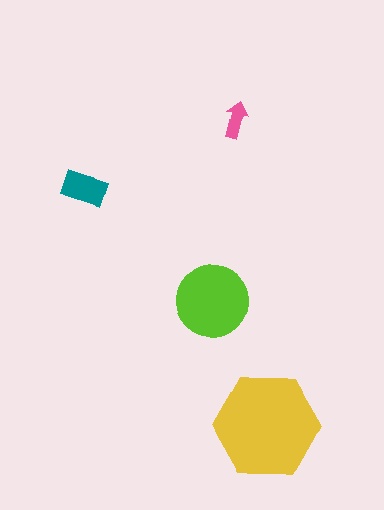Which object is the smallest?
The pink arrow.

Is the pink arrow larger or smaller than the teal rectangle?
Smaller.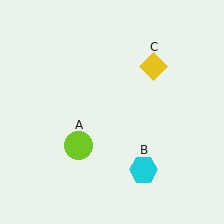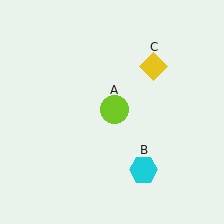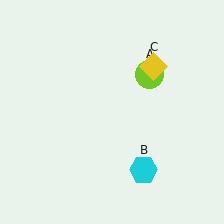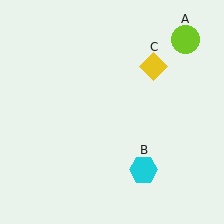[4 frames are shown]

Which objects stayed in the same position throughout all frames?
Cyan hexagon (object B) and yellow diamond (object C) remained stationary.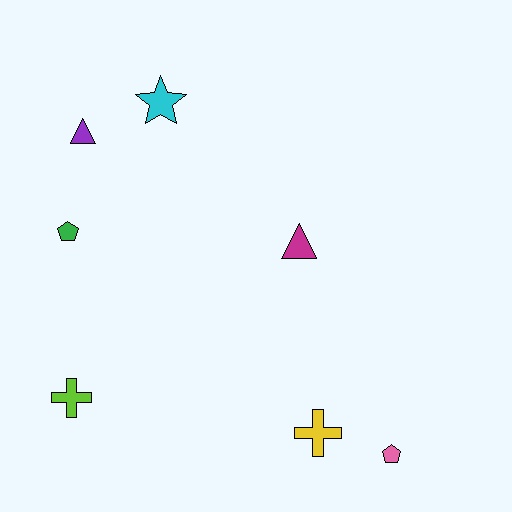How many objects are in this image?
There are 7 objects.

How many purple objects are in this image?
There is 1 purple object.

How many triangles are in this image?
There are 2 triangles.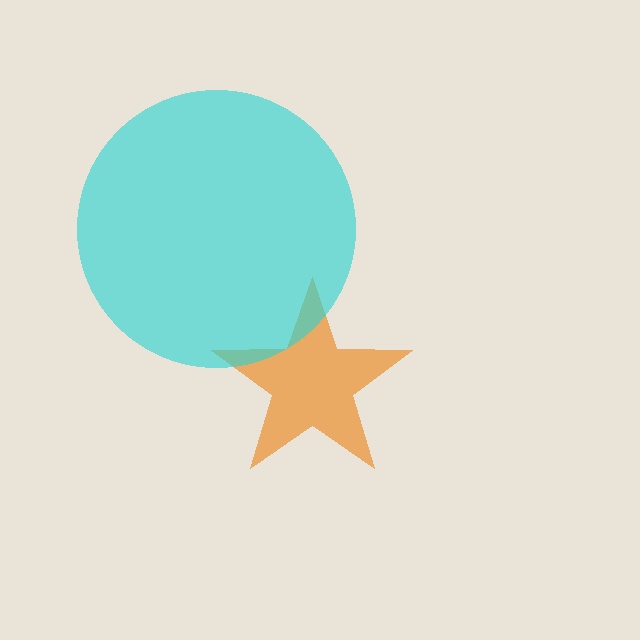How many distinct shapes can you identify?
There are 2 distinct shapes: an orange star, a cyan circle.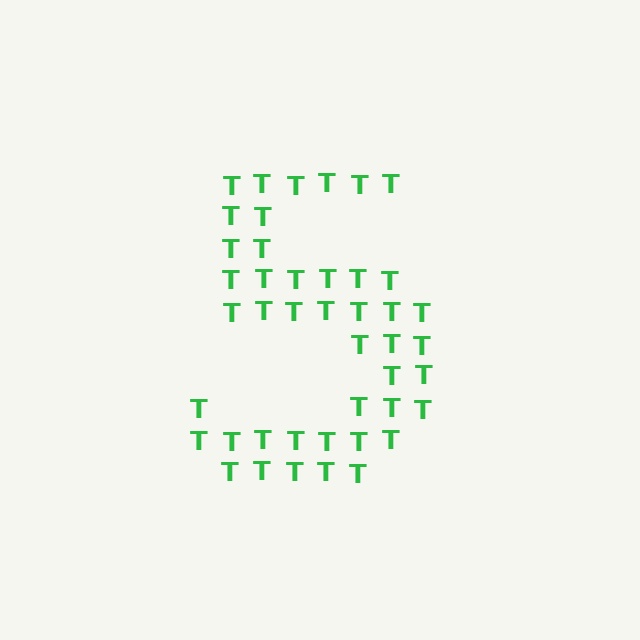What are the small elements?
The small elements are letter T's.